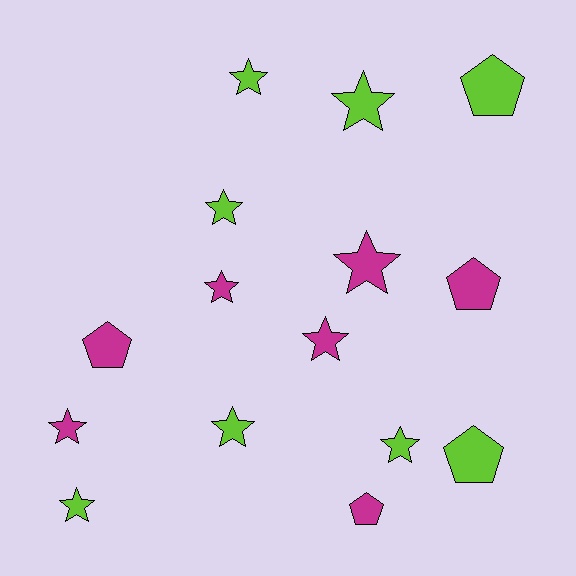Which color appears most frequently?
Lime, with 8 objects.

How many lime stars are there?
There are 6 lime stars.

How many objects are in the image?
There are 15 objects.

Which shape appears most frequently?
Star, with 10 objects.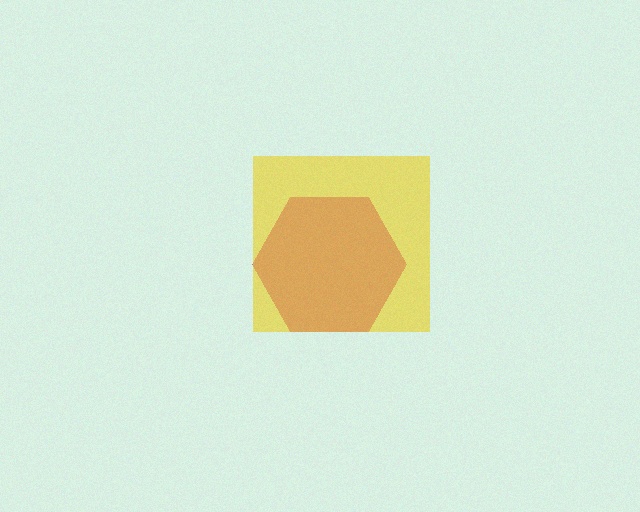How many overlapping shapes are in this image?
There are 2 overlapping shapes in the image.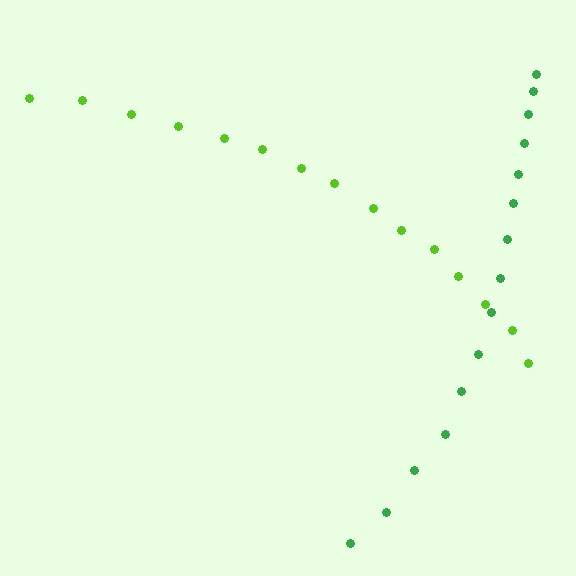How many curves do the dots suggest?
There are 2 distinct paths.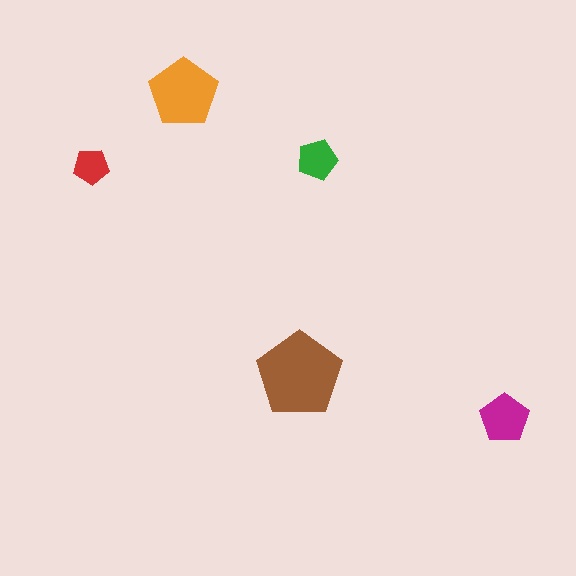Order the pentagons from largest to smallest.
the brown one, the orange one, the magenta one, the green one, the red one.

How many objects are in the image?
There are 5 objects in the image.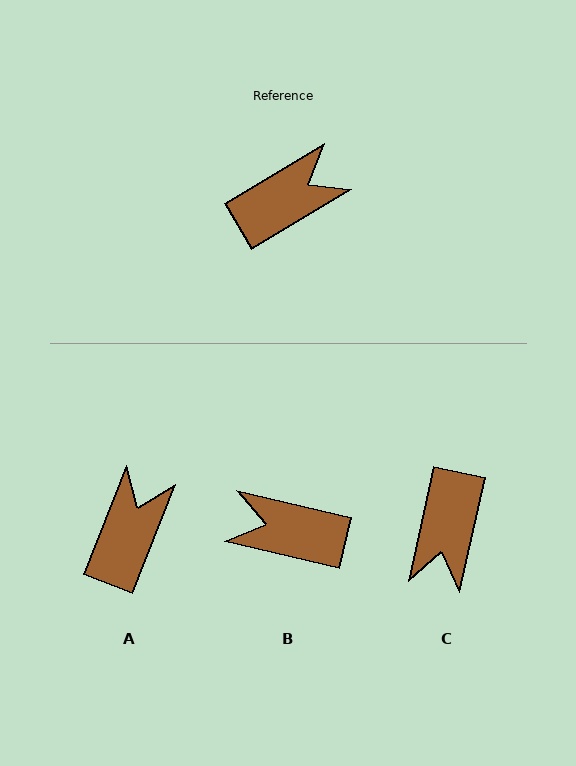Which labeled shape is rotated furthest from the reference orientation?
B, about 136 degrees away.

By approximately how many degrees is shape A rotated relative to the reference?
Approximately 38 degrees counter-clockwise.